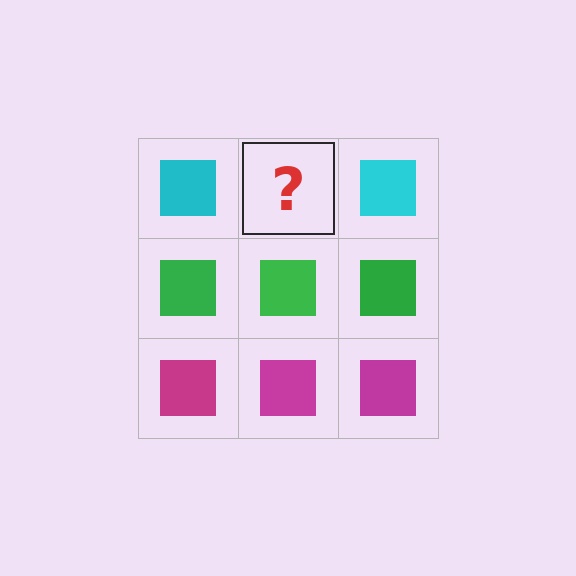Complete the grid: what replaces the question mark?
The question mark should be replaced with a cyan square.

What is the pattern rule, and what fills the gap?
The rule is that each row has a consistent color. The gap should be filled with a cyan square.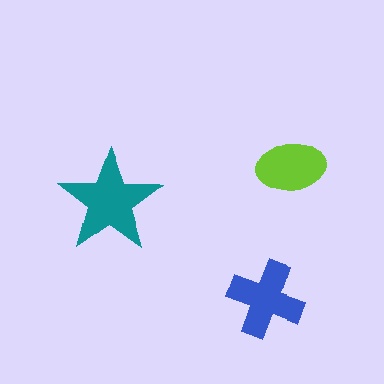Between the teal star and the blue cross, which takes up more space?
The teal star.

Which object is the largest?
The teal star.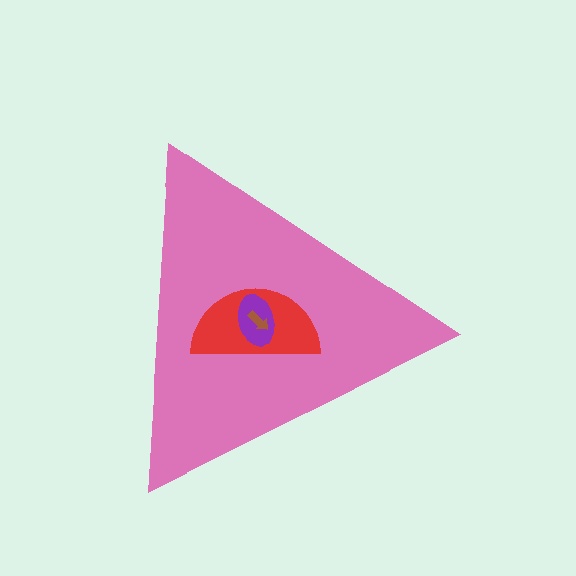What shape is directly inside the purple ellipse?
The brown arrow.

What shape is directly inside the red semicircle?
The purple ellipse.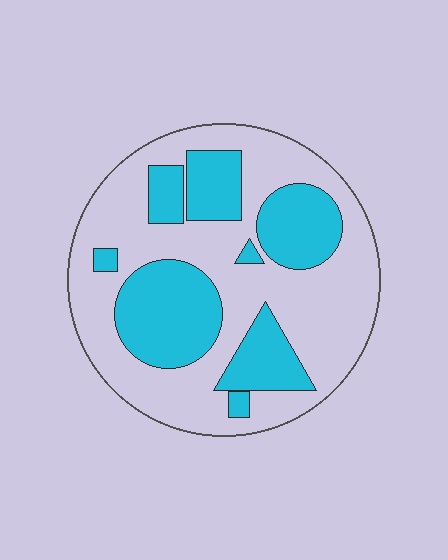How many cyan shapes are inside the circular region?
8.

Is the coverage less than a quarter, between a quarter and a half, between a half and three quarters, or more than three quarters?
Between a quarter and a half.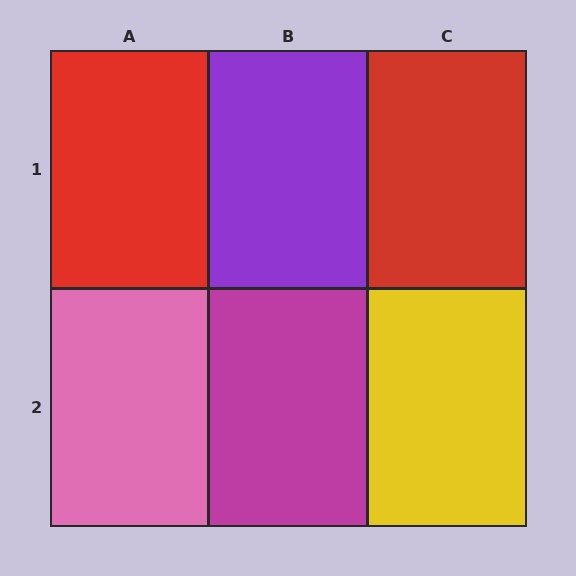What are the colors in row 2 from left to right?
Pink, magenta, yellow.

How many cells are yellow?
1 cell is yellow.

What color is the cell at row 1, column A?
Red.